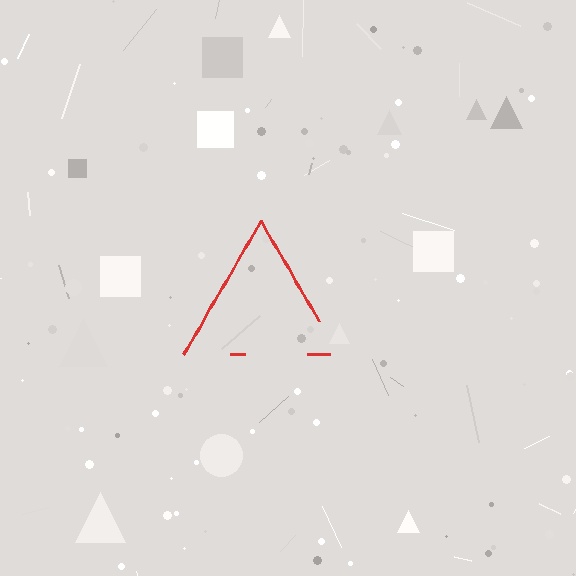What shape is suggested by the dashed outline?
The dashed outline suggests a triangle.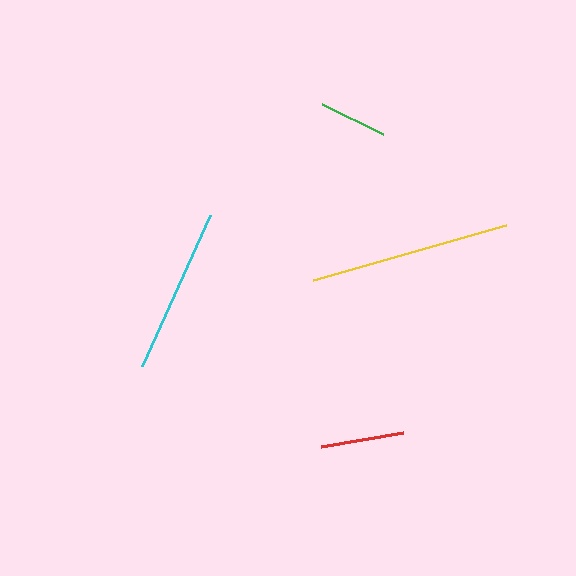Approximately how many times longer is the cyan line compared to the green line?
The cyan line is approximately 2.4 times the length of the green line.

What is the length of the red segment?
The red segment is approximately 83 pixels long.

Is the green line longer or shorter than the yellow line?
The yellow line is longer than the green line.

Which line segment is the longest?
The yellow line is the longest at approximately 200 pixels.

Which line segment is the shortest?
The green line is the shortest at approximately 68 pixels.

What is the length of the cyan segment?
The cyan segment is approximately 165 pixels long.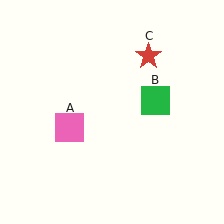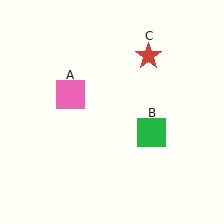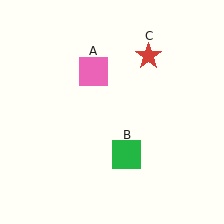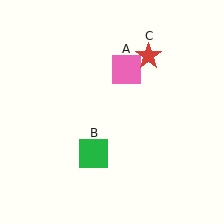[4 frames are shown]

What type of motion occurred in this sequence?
The pink square (object A), green square (object B) rotated clockwise around the center of the scene.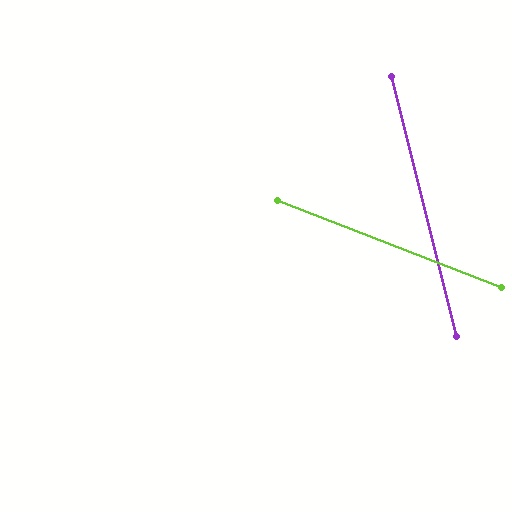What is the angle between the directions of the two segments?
Approximately 55 degrees.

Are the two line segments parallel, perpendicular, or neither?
Neither parallel nor perpendicular — they differ by about 55°.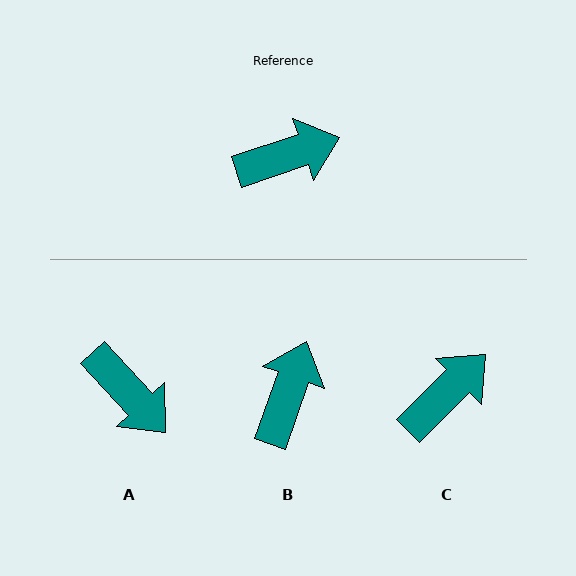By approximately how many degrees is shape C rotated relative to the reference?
Approximately 26 degrees counter-clockwise.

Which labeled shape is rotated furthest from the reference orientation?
A, about 67 degrees away.